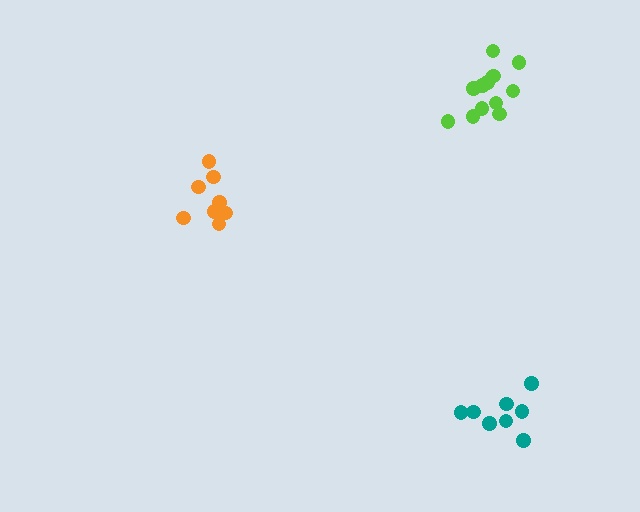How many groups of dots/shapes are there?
There are 3 groups.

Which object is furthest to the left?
The orange cluster is leftmost.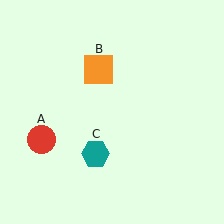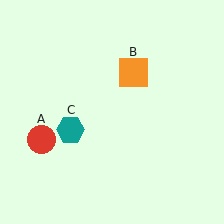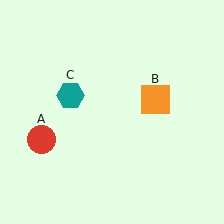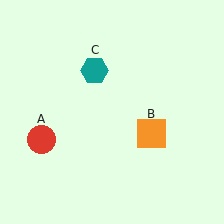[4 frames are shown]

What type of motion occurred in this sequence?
The orange square (object B), teal hexagon (object C) rotated clockwise around the center of the scene.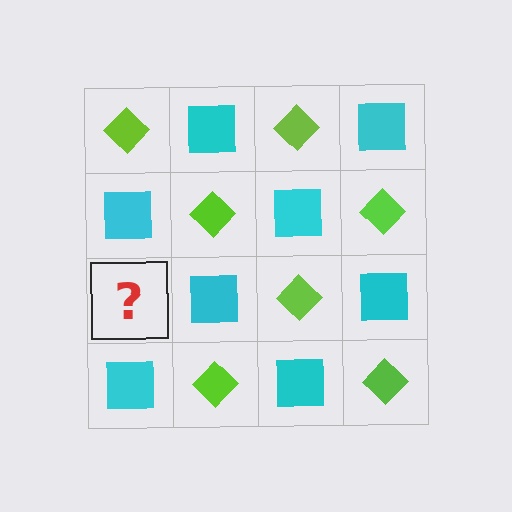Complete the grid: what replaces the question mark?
The question mark should be replaced with a lime diamond.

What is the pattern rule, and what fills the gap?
The rule is that it alternates lime diamond and cyan square in a checkerboard pattern. The gap should be filled with a lime diamond.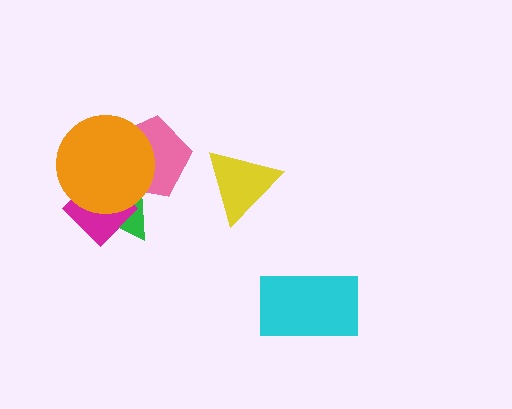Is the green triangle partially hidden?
Yes, it is partially covered by another shape.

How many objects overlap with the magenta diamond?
3 objects overlap with the magenta diamond.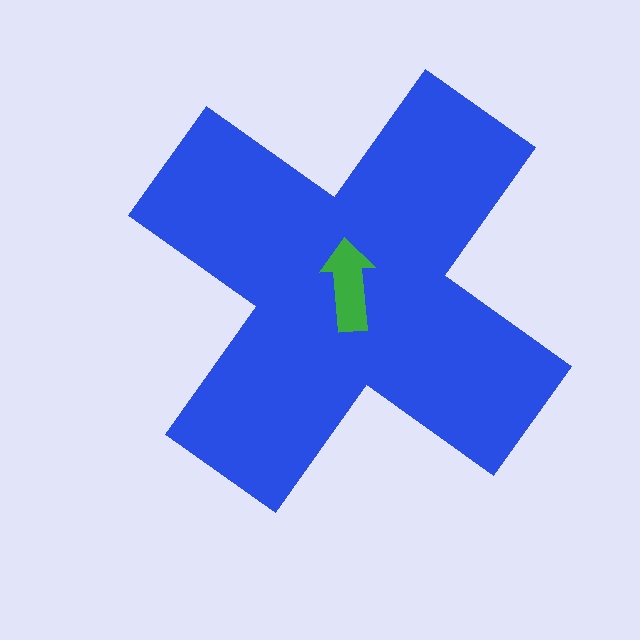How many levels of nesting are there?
2.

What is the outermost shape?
The blue cross.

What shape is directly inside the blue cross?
The green arrow.